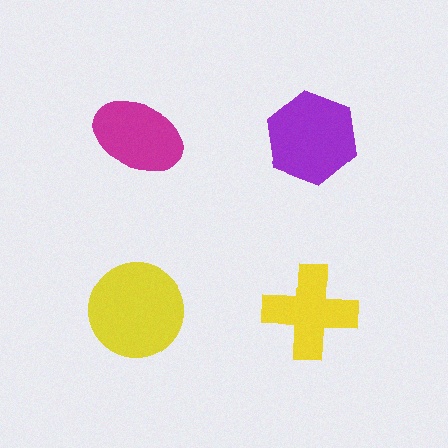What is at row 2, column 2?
A yellow cross.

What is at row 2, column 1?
A yellow circle.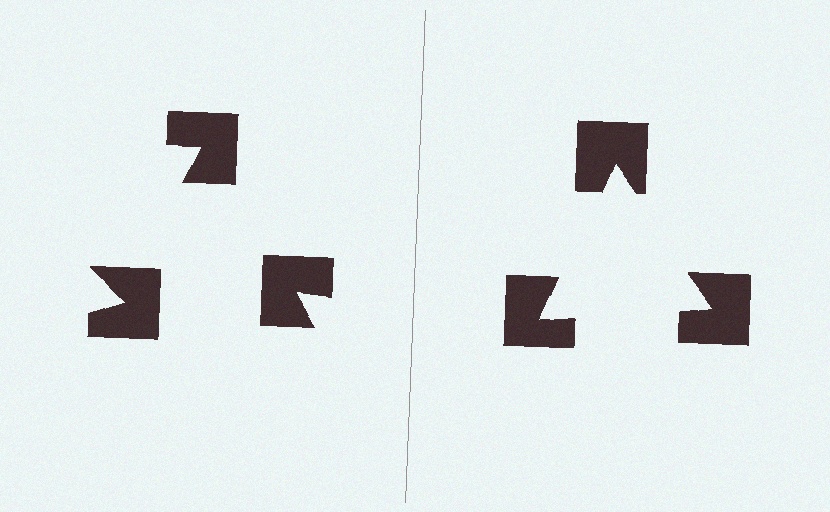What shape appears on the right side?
An illusory triangle.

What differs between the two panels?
The notched squares are positioned identically on both sides; only the wedge orientations differ. On the right they align to a triangle; on the left they are misaligned.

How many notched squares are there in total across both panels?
6 — 3 on each side.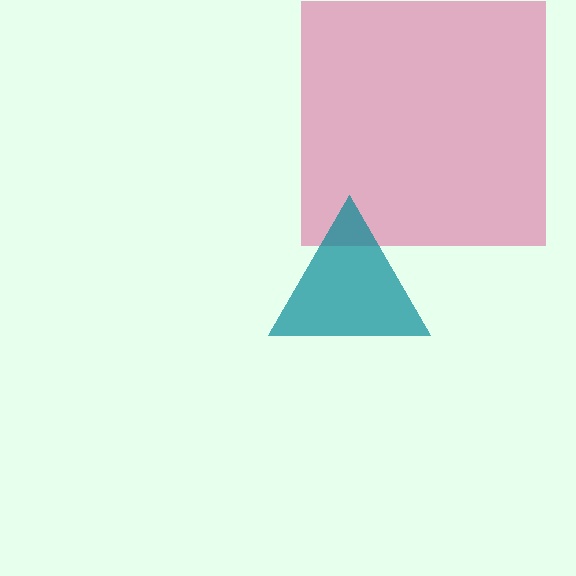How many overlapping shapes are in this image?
There are 2 overlapping shapes in the image.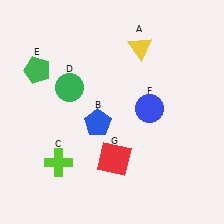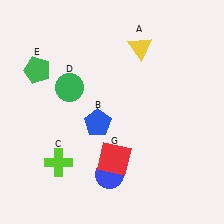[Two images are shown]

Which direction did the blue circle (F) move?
The blue circle (F) moved down.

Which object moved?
The blue circle (F) moved down.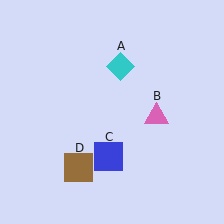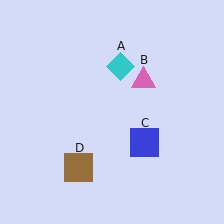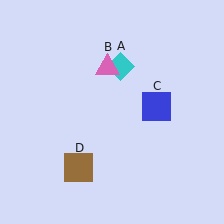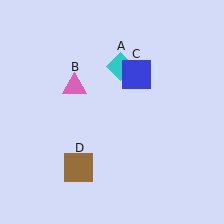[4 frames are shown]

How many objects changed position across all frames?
2 objects changed position: pink triangle (object B), blue square (object C).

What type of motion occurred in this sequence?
The pink triangle (object B), blue square (object C) rotated counterclockwise around the center of the scene.